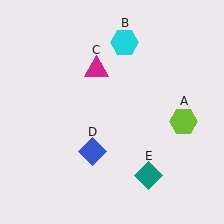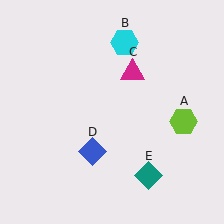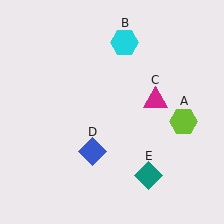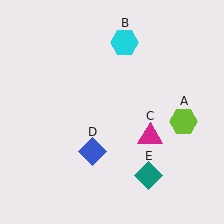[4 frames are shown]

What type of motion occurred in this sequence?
The magenta triangle (object C) rotated clockwise around the center of the scene.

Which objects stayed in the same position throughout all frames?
Lime hexagon (object A) and cyan hexagon (object B) and blue diamond (object D) and teal diamond (object E) remained stationary.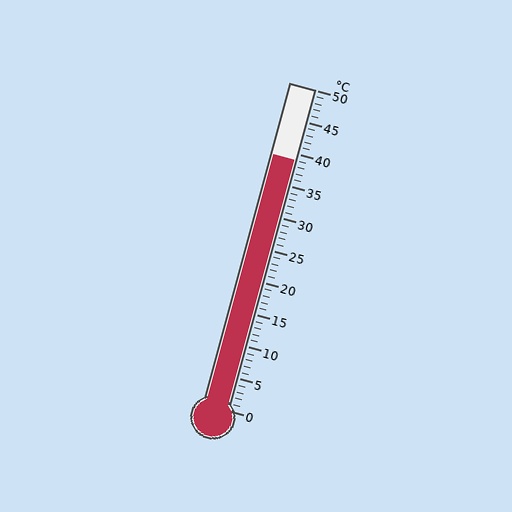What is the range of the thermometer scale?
The thermometer scale ranges from 0°C to 50°C.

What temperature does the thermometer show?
The thermometer shows approximately 39°C.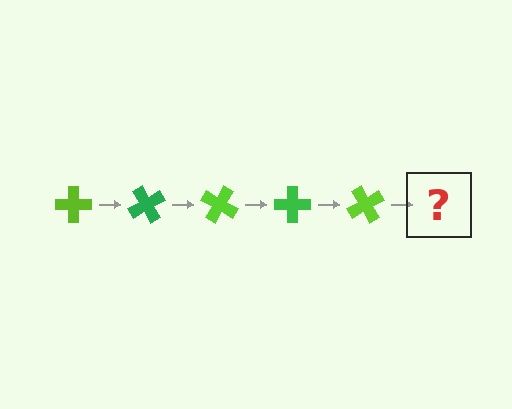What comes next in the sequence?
The next element should be a green cross, rotated 300 degrees from the start.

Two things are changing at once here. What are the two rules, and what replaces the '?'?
The two rules are that it rotates 60 degrees each step and the color cycles through lime and green. The '?' should be a green cross, rotated 300 degrees from the start.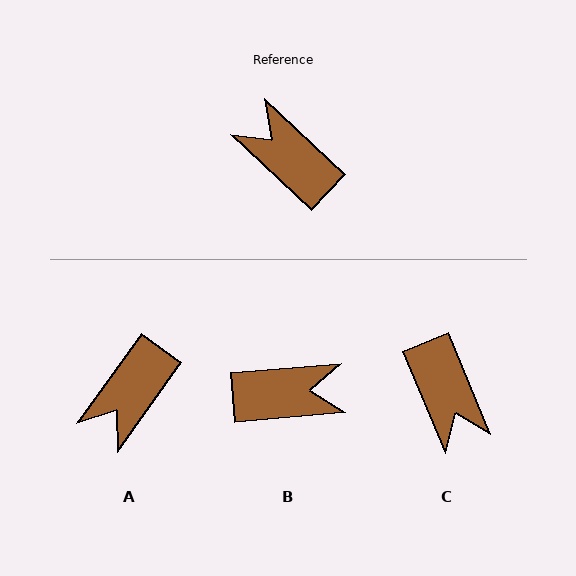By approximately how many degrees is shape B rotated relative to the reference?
Approximately 132 degrees clockwise.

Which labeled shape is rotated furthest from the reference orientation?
C, about 156 degrees away.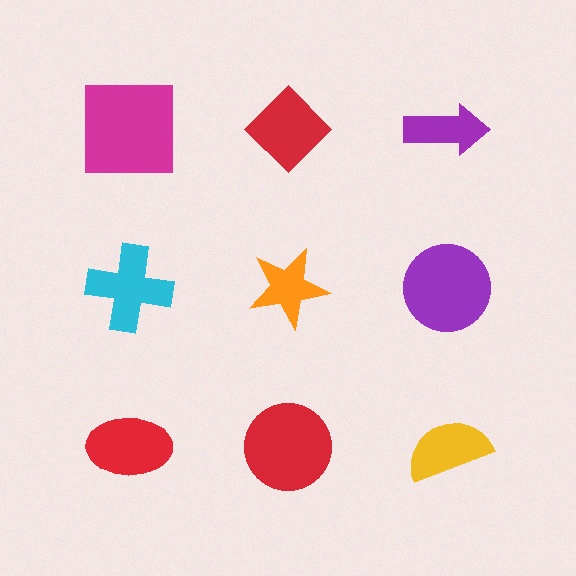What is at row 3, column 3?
A yellow semicircle.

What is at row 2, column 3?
A purple circle.